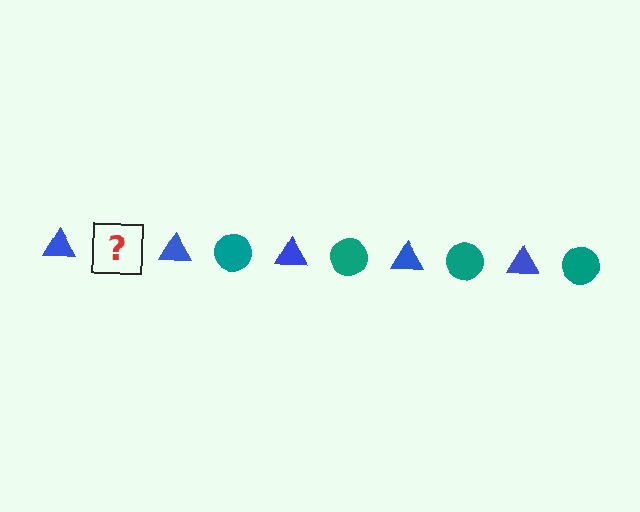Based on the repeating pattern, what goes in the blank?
The blank should be a teal circle.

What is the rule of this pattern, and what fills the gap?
The rule is that the pattern alternates between blue triangle and teal circle. The gap should be filled with a teal circle.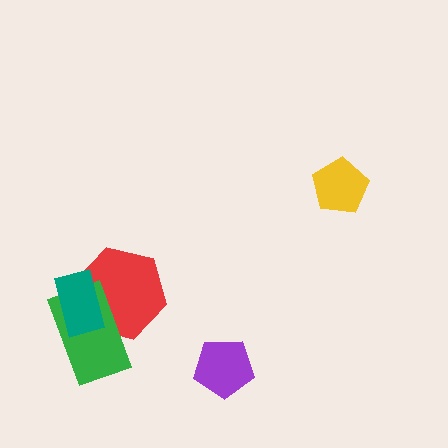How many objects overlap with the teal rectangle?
2 objects overlap with the teal rectangle.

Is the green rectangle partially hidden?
Yes, it is partially covered by another shape.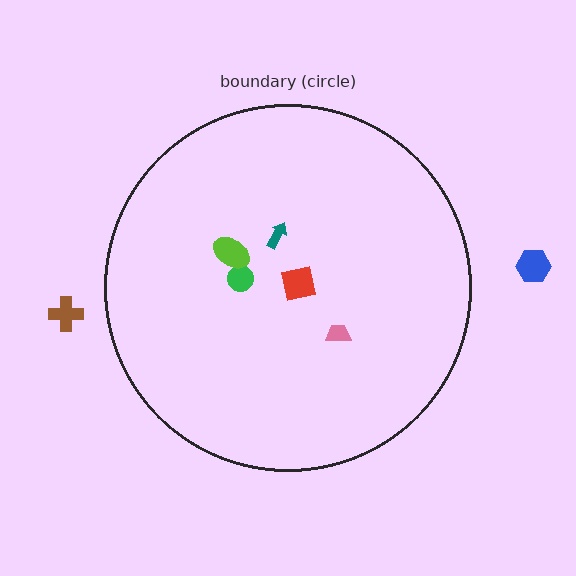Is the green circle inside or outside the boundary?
Inside.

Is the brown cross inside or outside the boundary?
Outside.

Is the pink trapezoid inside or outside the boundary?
Inside.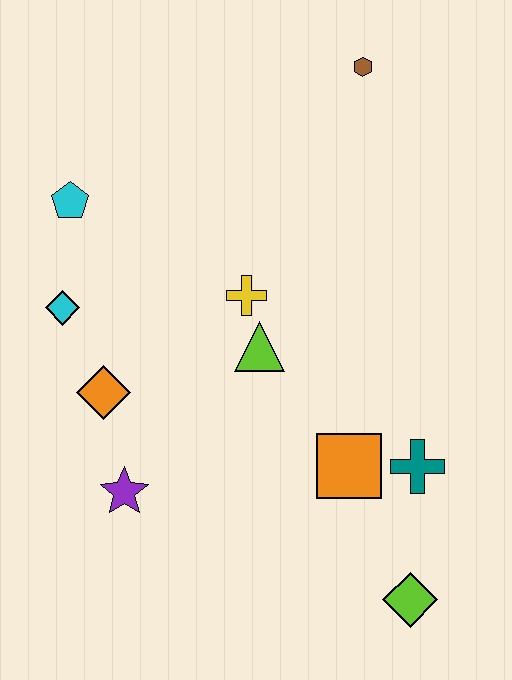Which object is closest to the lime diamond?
The teal cross is closest to the lime diamond.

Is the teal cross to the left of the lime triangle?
No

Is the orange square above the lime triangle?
No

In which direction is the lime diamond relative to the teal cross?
The lime diamond is below the teal cross.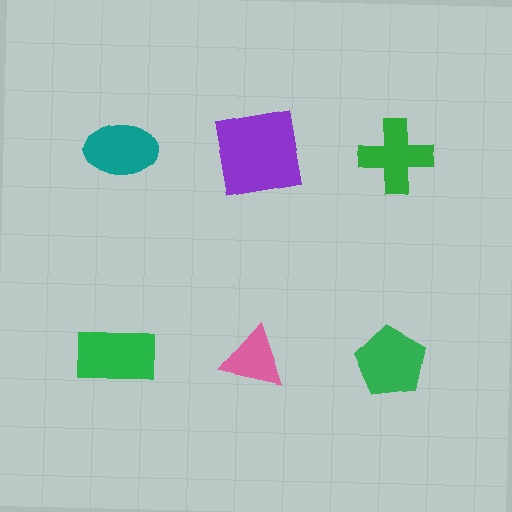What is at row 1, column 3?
A green cross.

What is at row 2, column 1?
A green rectangle.